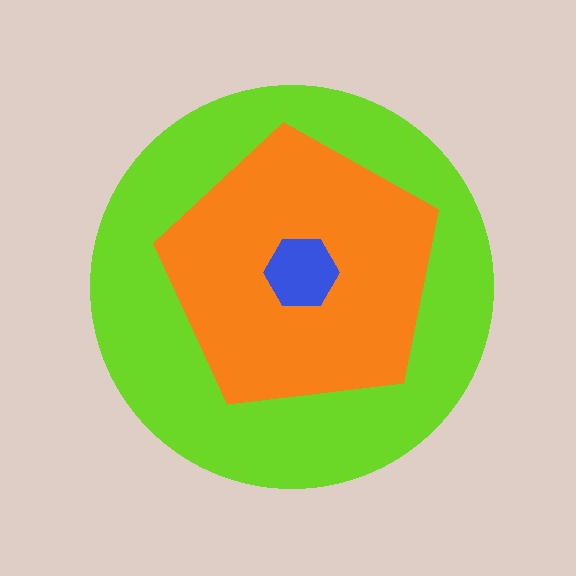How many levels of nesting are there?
3.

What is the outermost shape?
The lime circle.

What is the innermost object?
The blue hexagon.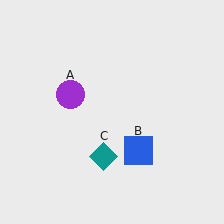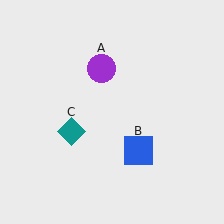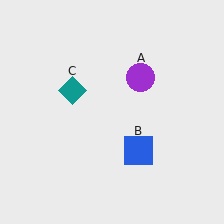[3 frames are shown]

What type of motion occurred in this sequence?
The purple circle (object A), teal diamond (object C) rotated clockwise around the center of the scene.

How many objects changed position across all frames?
2 objects changed position: purple circle (object A), teal diamond (object C).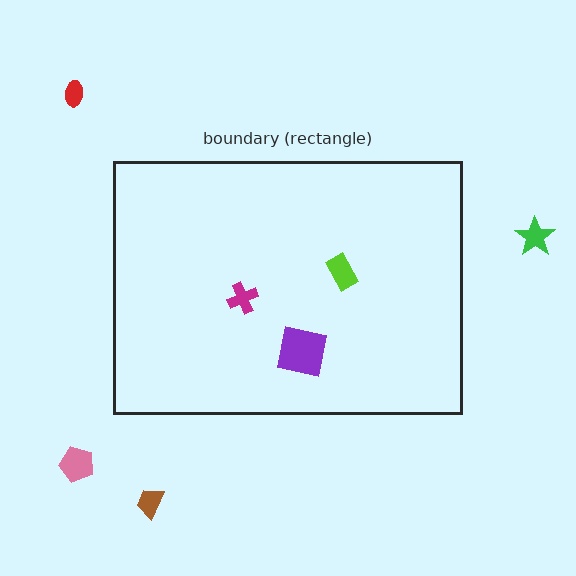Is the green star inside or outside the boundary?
Outside.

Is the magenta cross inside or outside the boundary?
Inside.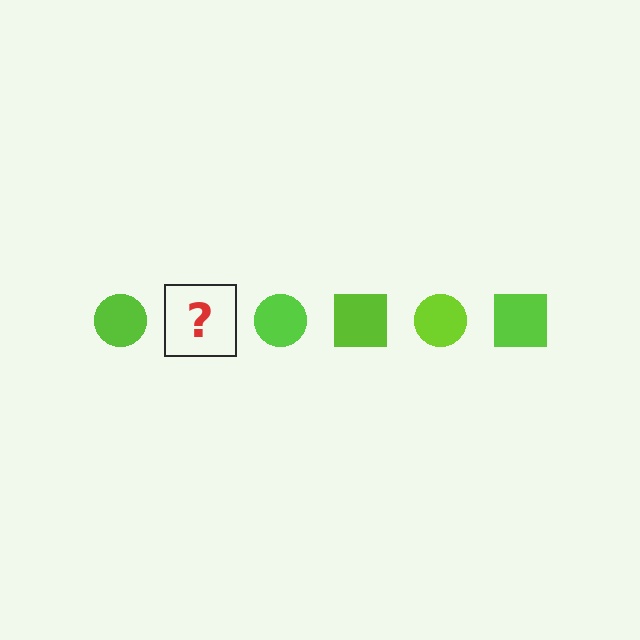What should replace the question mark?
The question mark should be replaced with a lime square.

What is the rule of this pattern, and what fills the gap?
The rule is that the pattern cycles through circle, square shapes in lime. The gap should be filled with a lime square.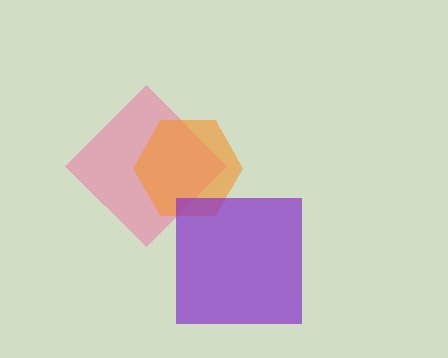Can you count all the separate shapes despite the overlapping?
Yes, there are 3 separate shapes.